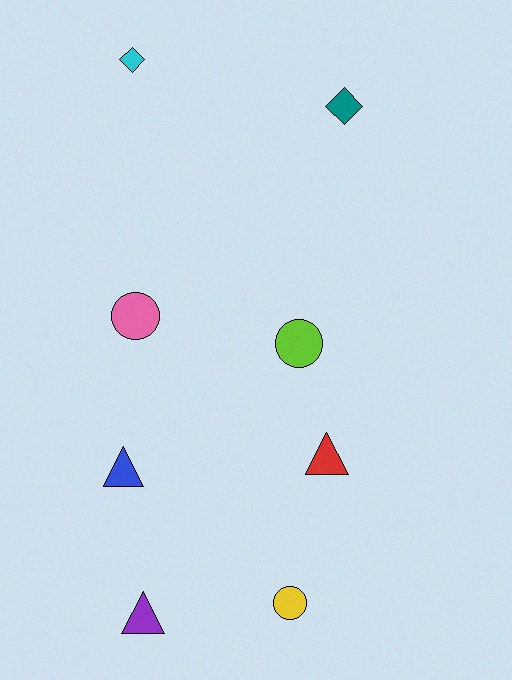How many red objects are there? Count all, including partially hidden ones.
There is 1 red object.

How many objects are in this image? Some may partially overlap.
There are 8 objects.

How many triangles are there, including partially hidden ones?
There are 3 triangles.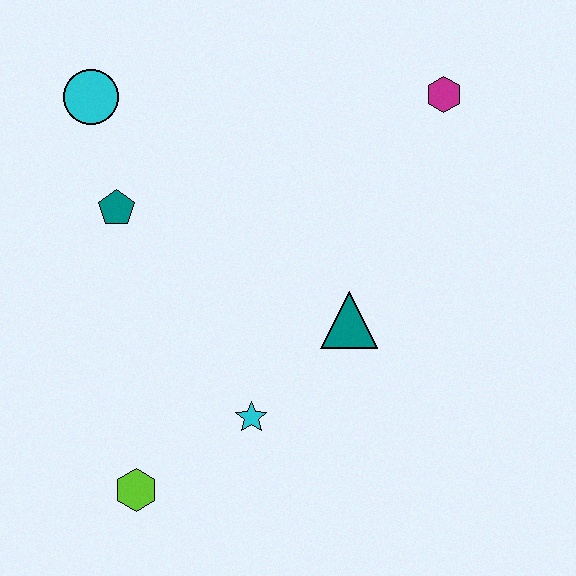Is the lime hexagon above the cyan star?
No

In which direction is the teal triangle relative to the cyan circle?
The teal triangle is to the right of the cyan circle.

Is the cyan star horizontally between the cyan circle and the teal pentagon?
No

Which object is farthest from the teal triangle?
The cyan circle is farthest from the teal triangle.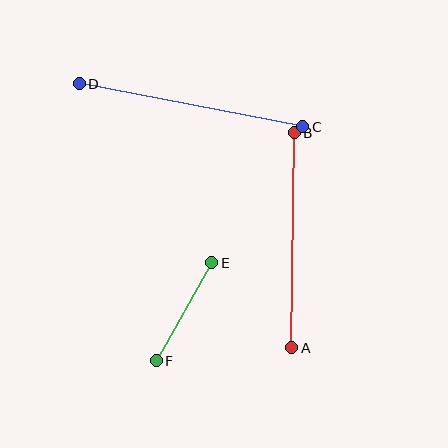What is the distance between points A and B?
The distance is approximately 215 pixels.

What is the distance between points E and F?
The distance is approximately 113 pixels.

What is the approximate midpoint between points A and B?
The midpoint is at approximately (293, 240) pixels.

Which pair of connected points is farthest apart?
Points C and D are farthest apart.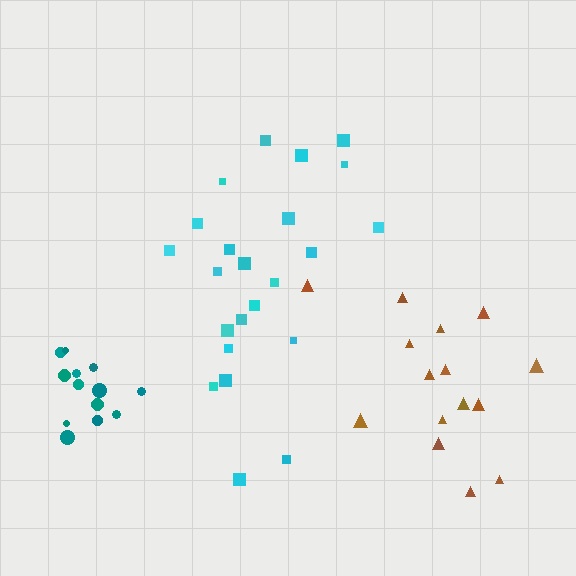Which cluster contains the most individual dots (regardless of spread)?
Cyan (23).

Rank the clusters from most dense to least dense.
teal, cyan, brown.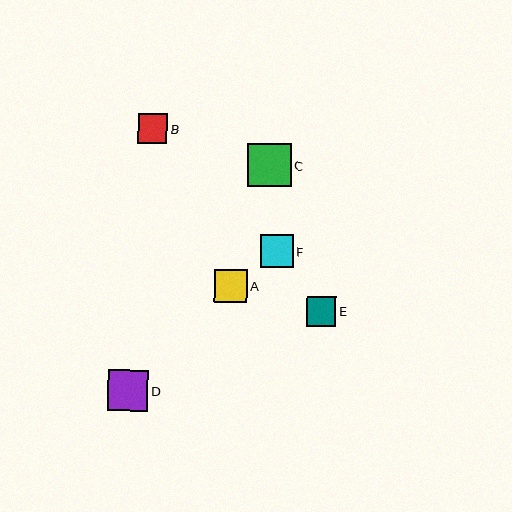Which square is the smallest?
Square B is the smallest with a size of approximately 29 pixels.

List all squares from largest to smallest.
From largest to smallest: C, D, F, A, E, B.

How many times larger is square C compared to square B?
Square C is approximately 1.5 times the size of square B.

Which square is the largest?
Square C is the largest with a size of approximately 44 pixels.